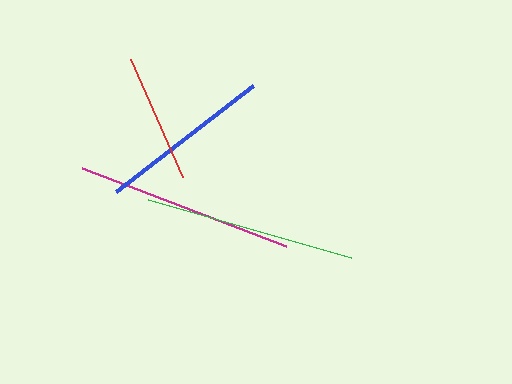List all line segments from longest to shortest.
From longest to shortest: magenta, green, blue, red.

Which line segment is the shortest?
The red line is the shortest at approximately 129 pixels.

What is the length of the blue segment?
The blue segment is approximately 173 pixels long.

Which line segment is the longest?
The magenta line is the longest at approximately 219 pixels.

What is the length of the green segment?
The green segment is approximately 210 pixels long.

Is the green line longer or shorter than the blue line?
The green line is longer than the blue line.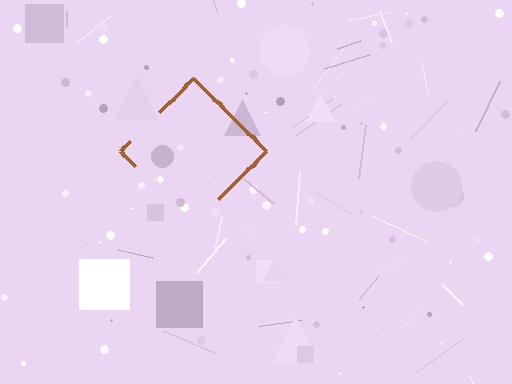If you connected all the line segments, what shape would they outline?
They would outline a diamond.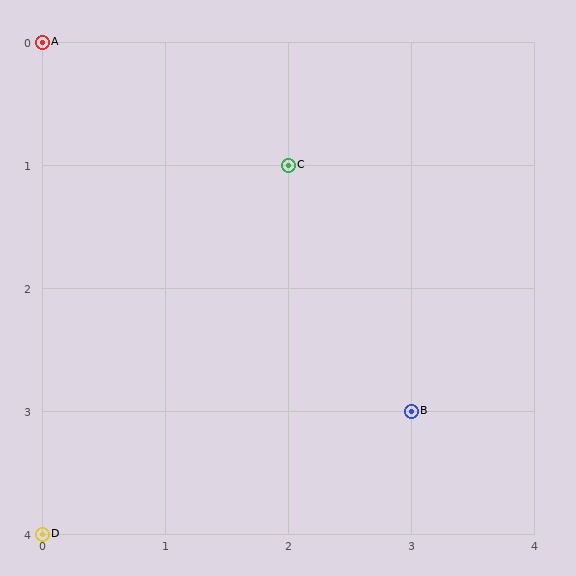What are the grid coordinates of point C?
Point C is at grid coordinates (2, 1).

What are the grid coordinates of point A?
Point A is at grid coordinates (0, 0).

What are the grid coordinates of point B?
Point B is at grid coordinates (3, 3).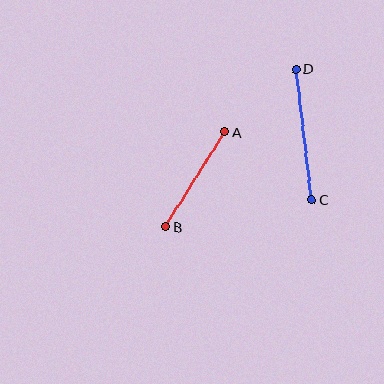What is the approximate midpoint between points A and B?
The midpoint is at approximately (195, 179) pixels.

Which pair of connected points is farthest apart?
Points C and D are farthest apart.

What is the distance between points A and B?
The distance is approximately 112 pixels.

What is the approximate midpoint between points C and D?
The midpoint is at approximately (304, 134) pixels.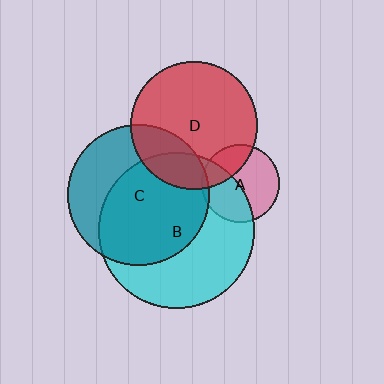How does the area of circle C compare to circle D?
Approximately 1.2 times.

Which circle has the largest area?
Circle B (cyan).